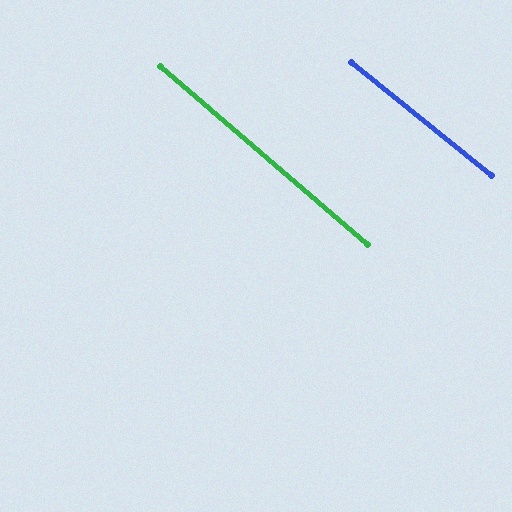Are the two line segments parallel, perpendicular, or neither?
Parallel — their directions differ by only 1.8°.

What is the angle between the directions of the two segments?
Approximately 2 degrees.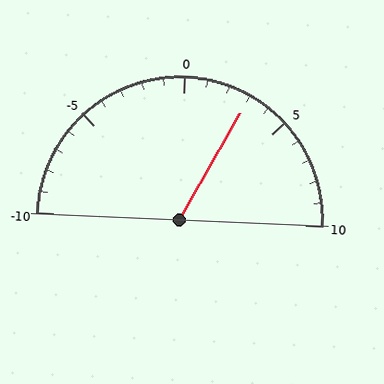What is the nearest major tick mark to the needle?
The nearest major tick mark is 5.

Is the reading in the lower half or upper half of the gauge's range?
The reading is in the upper half of the range (-10 to 10).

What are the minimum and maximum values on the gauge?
The gauge ranges from -10 to 10.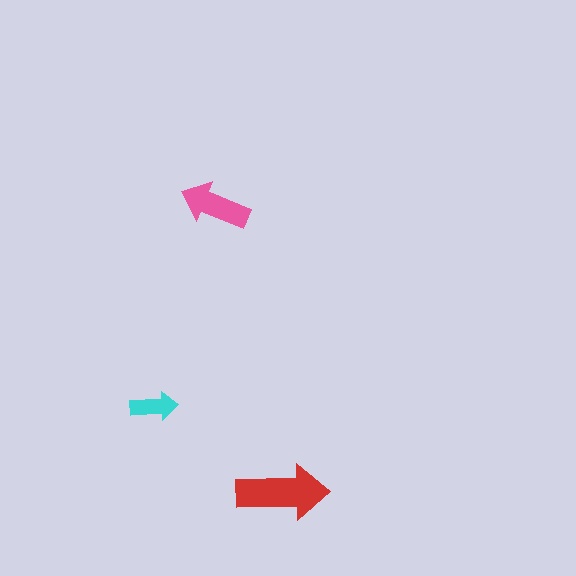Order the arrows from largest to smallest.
the red one, the pink one, the cyan one.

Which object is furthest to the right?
The red arrow is rightmost.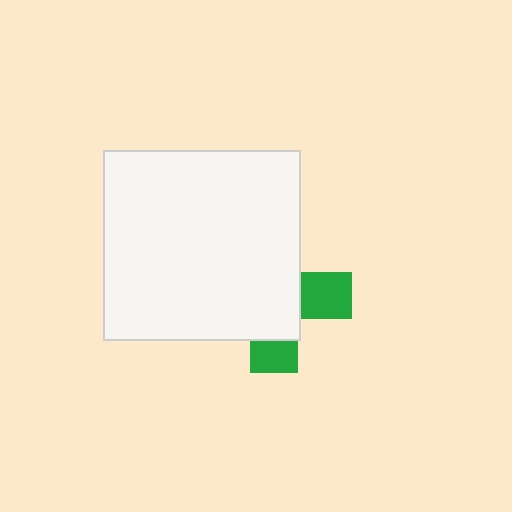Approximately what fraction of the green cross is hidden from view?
Roughly 69% of the green cross is hidden behind the white rectangle.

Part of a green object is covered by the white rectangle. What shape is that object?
It is a cross.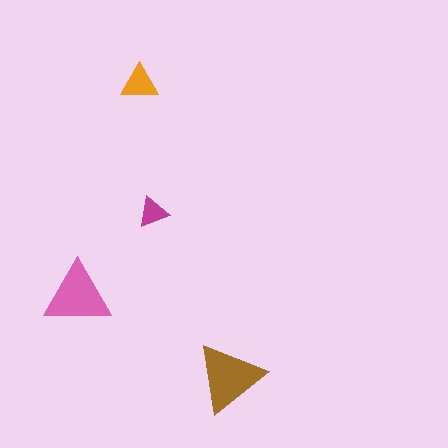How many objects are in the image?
There are 4 objects in the image.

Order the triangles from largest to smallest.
the brown one, the pink one, the orange one, the magenta one.